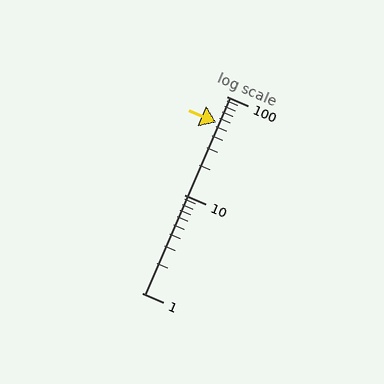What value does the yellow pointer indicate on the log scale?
The pointer indicates approximately 54.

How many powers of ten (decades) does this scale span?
The scale spans 2 decades, from 1 to 100.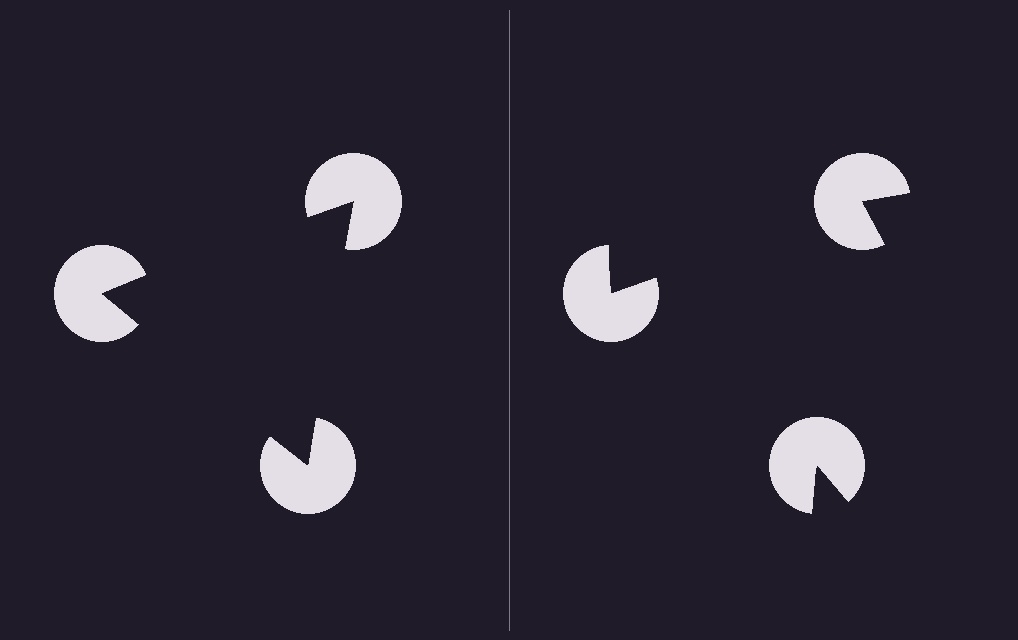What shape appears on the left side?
An illusory triangle.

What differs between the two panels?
The pac-man discs are positioned identically on both sides; only the wedge orientations differ. On the left they align to a triangle; on the right they are misaligned.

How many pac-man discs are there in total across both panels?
6 — 3 on each side.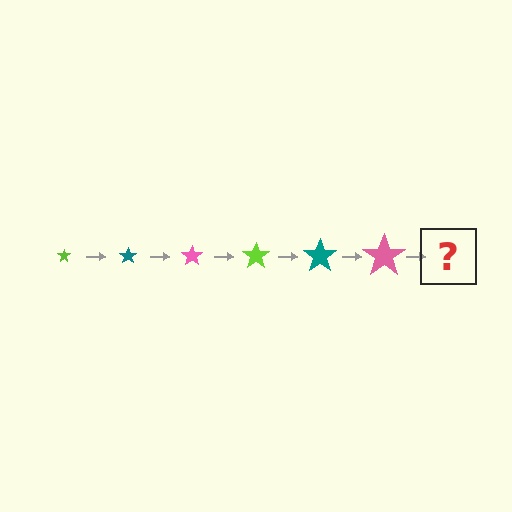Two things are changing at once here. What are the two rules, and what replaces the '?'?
The two rules are that the star grows larger each step and the color cycles through lime, teal, and pink. The '?' should be a lime star, larger than the previous one.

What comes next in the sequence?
The next element should be a lime star, larger than the previous one.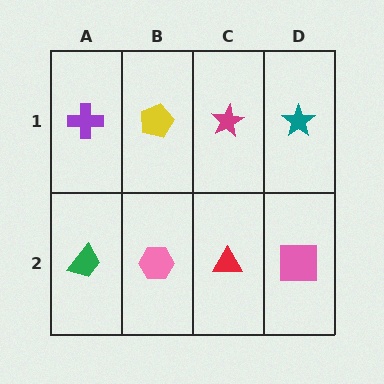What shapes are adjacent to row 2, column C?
A magenta star (row 1, column C), a pink hexagon (row 2, column B), a pink square (row 2, column D).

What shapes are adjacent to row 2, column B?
A yellow pentagon (row 1, column B), a green trapezoid (row 2, column A), a red triangle (row 2, column C).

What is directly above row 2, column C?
A magenta star.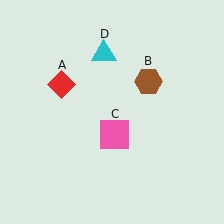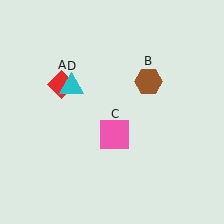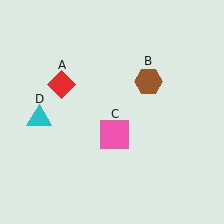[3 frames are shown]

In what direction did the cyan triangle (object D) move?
The cyan triangle (object D) moved down and to the left.